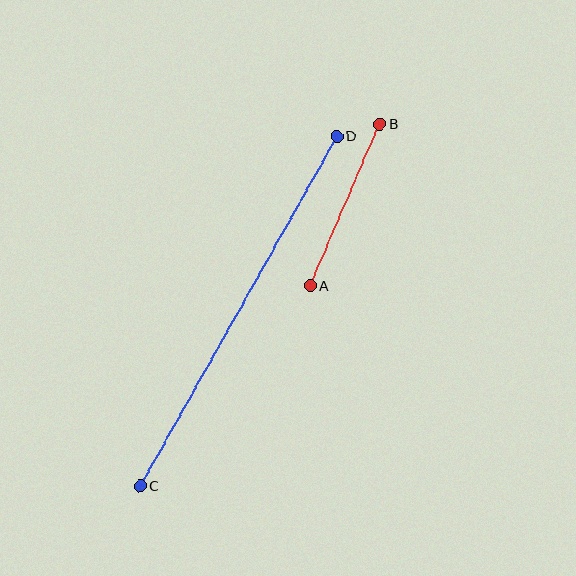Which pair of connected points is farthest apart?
Points C and D are farthest apart.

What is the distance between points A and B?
The distance is approximately 177 pixels.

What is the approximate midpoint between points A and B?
The midpoint is at approximately (345, 205) pixels.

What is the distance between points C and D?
The distance is approximately 401 pixels.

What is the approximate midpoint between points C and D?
The midpoint is at approximately (239, 311) pixels.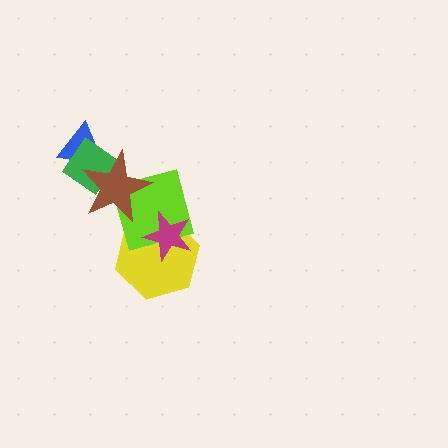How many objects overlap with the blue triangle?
2 objects overlap with the blue triangle.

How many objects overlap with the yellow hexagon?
2 objects overlap with the yellow hexagon.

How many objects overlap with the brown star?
3 objects overlap with the brown star.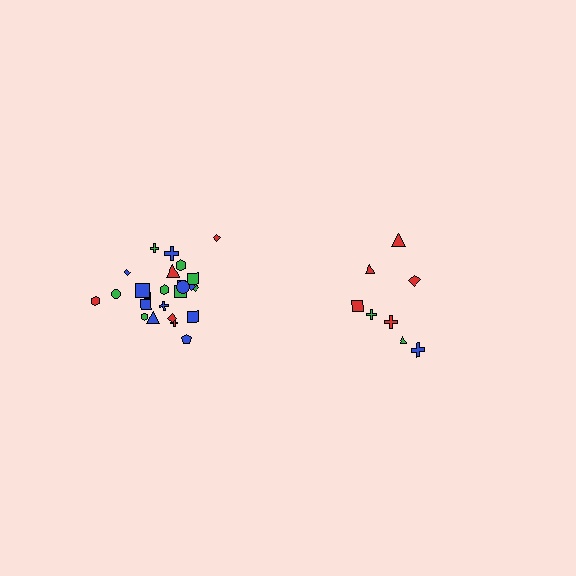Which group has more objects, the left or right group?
The left group.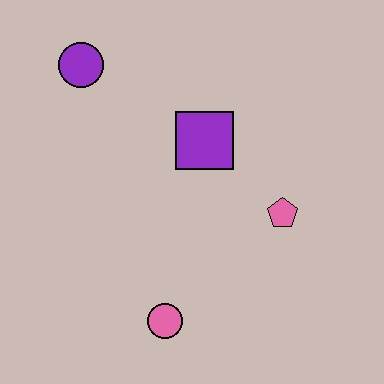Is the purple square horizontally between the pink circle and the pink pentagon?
Yes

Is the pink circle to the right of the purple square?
No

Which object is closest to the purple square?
The pink pentagon is closest to the purple square.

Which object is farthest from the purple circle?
The pink circle is farthest from the purple circle.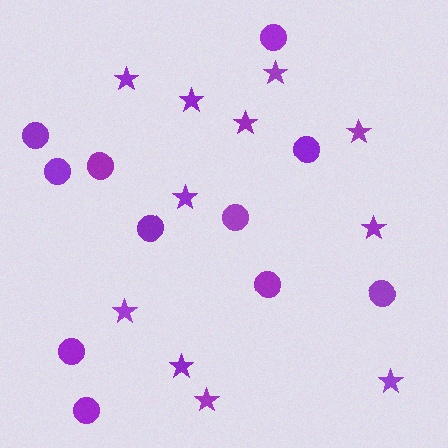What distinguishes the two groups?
There are 2 groups: one group of circles (11) and one group of stars (11).